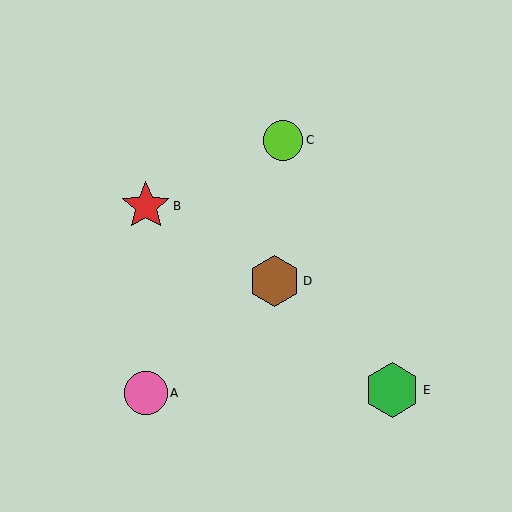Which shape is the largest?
The green hexagon (labeled E) is the largest.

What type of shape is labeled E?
Shape E is a green hexagon.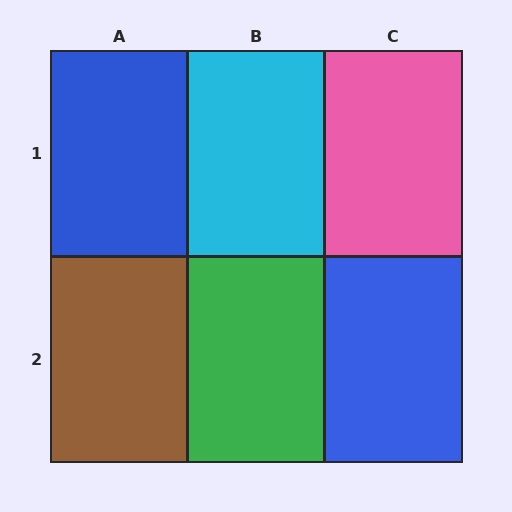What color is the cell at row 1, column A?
Blue.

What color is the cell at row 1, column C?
Pink.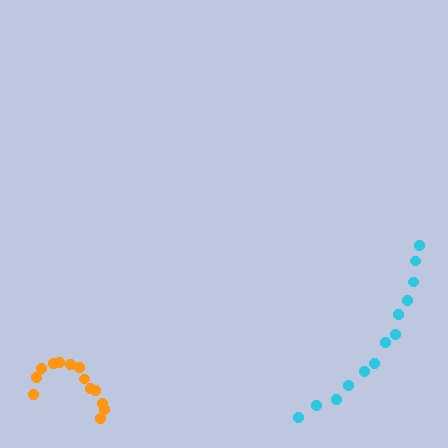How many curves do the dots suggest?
There are 2 distinct paths.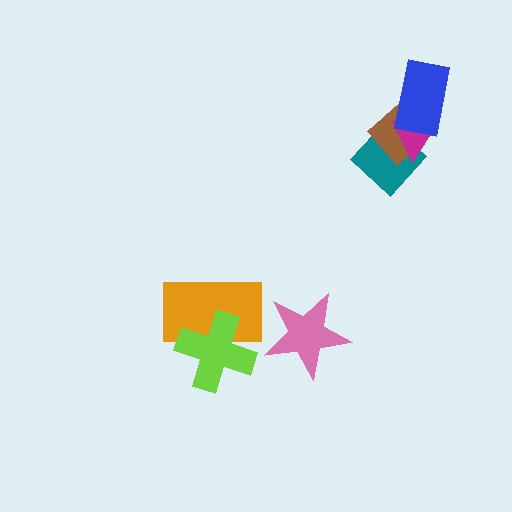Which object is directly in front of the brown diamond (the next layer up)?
The magenta triangle is directly in front of the brown diamond.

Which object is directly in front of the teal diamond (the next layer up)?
The brown diamond is directly in front of the teal diamond.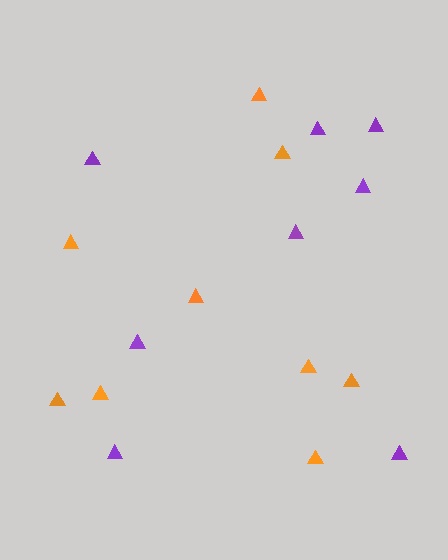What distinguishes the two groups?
There are 2 groups: one group of purple triangles (8) and one group of orange triangles (9).